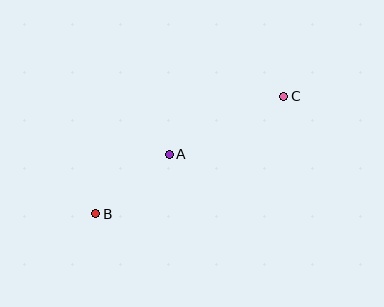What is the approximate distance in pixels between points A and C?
The distance between A and C is approximately 128 pixels.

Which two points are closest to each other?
Points A and B are closest to each other.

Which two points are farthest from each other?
Points B and C are farthest from each other.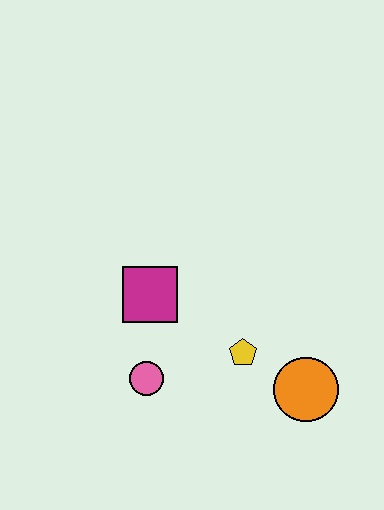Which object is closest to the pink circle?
The magenta square is closest to the pink circle.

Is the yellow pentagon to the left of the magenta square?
No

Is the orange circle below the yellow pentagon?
Yes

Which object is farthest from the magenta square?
The orange circle is farthest from the magenta square.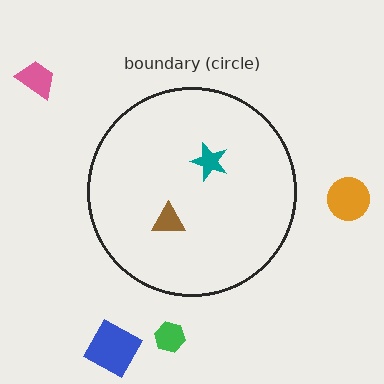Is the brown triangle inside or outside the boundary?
Inside.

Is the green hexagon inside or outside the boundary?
Outside.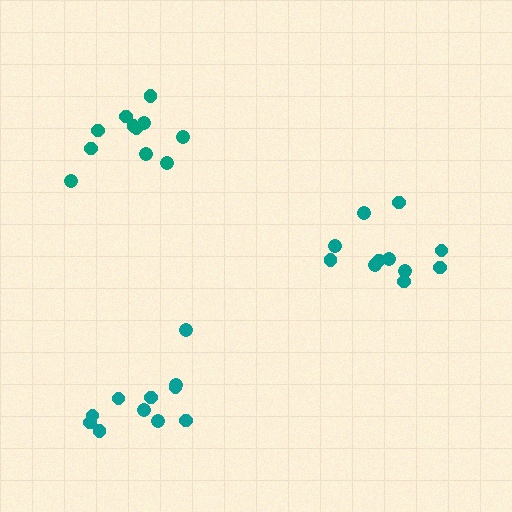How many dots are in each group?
Group 1: 11 dots, Group 2: 11 dots, Group 3: 11 dots (33 total).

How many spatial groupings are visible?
There are 3 spatial groupings.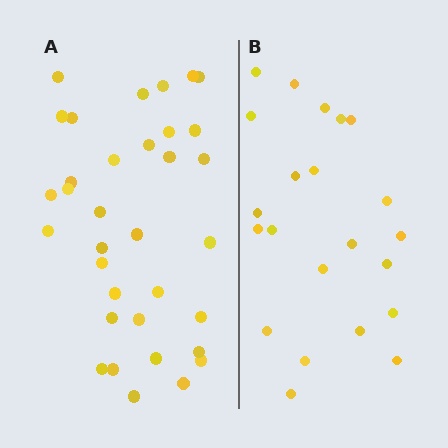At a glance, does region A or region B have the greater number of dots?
Region A (the left region) has more dots.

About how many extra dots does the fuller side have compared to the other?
Region A has roughly 12 or so more dots than region B.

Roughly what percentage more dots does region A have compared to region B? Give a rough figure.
About 55% more.